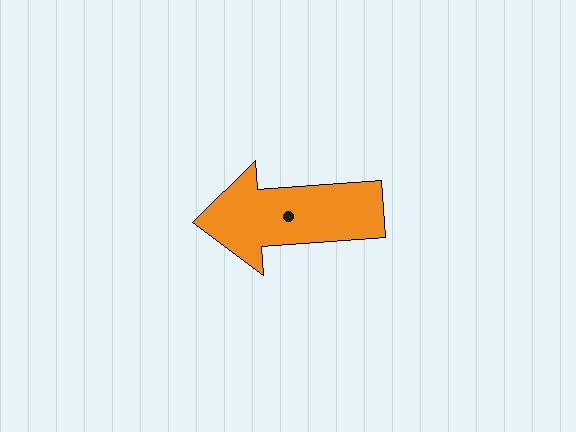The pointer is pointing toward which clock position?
Roughly 9 o'clock.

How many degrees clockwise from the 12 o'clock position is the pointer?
Approximately 266 degrees.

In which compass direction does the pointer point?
West.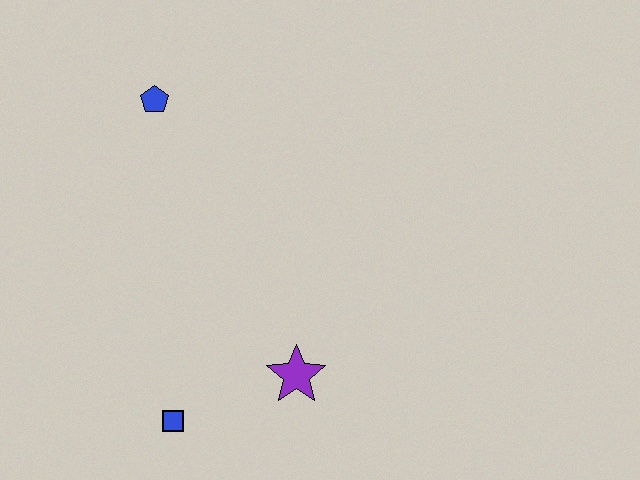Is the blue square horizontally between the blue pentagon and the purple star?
Yes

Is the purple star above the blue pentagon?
No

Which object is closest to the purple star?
The blue square is closest to the purple star.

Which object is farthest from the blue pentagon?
The blue square is farthest from the blue pentagon.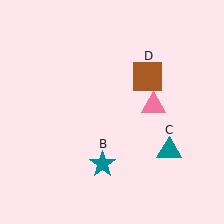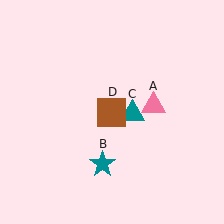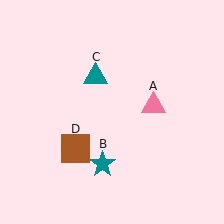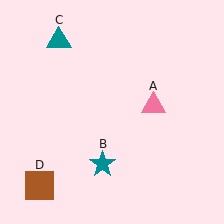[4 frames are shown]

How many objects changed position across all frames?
2 objects changed position: teal triangle (object C), brown square (object D).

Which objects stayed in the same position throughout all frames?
Pink triangle (object A) and teal star (object B) remained stationary.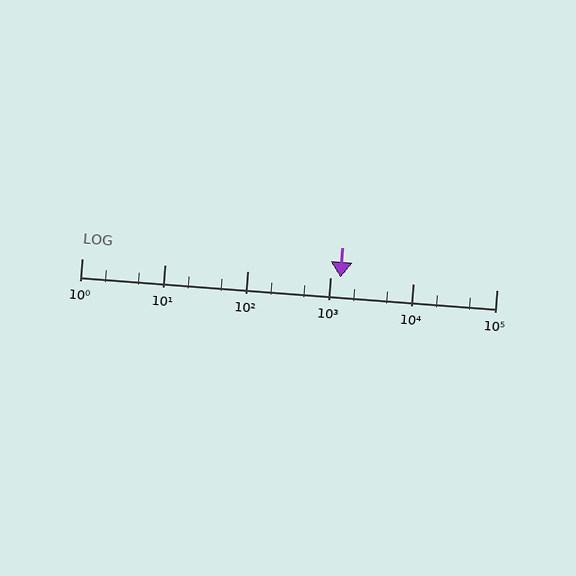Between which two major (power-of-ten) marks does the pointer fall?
The pointer is between 1000 and 10000.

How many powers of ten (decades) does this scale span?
The scale spans 5 decades, from 1 to 100000.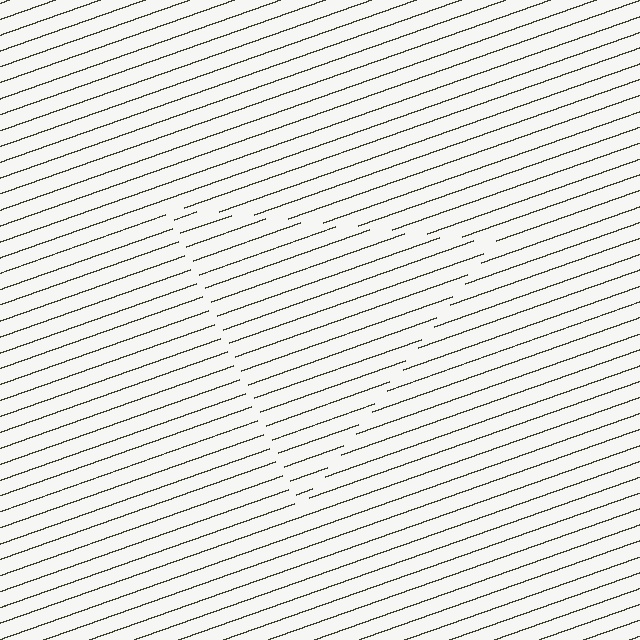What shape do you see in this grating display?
An illusory triangle. The interior of the shape contains the same grating, shifted by half a period — the contour is defined by the phase discontinuity where line-ends from the inner and outer gratings abut.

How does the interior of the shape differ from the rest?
The interior of the shape contains the same grating, shifted by half a period — the contour is defined by the phase discontinuity where line-ends from the inner and outer gratings abut.